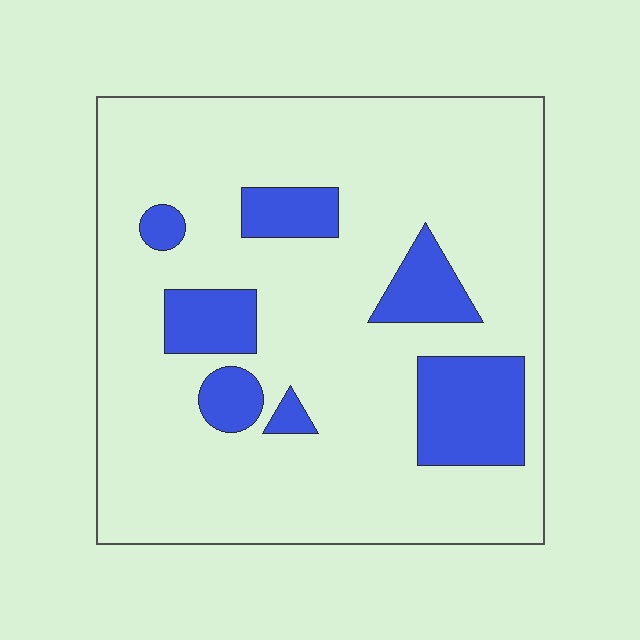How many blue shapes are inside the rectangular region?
7.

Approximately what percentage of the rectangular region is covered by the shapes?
Approximately 20%.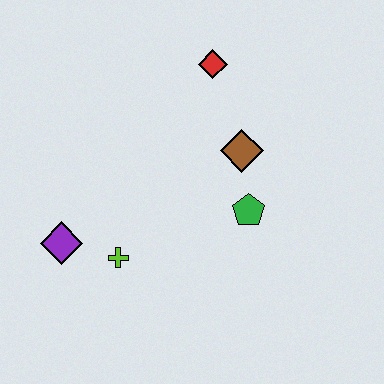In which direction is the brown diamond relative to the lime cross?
The brown diamond is to the right of the lime cross.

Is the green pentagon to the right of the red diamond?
Yes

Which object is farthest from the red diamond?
The purple diamond is farthest from the red diamond.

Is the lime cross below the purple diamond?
Yes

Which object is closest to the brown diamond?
The green pentagon is closest to the brown diamond.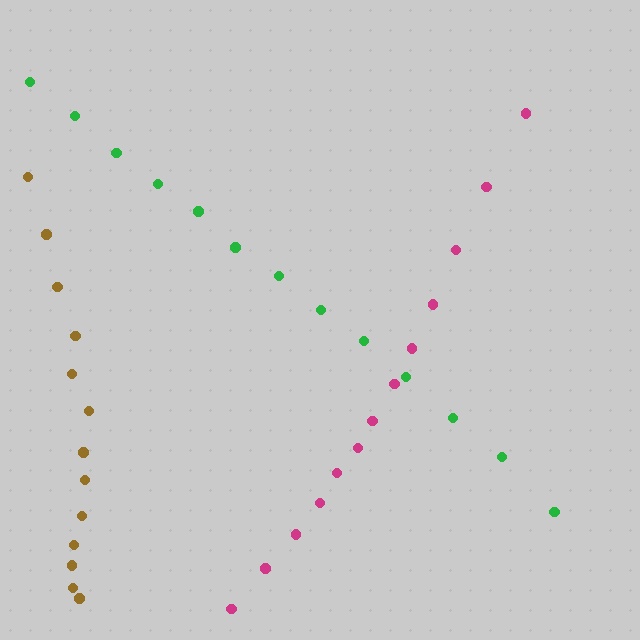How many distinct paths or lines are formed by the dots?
There are 3 distinct paths.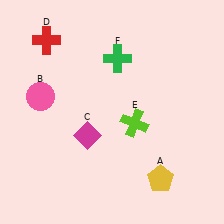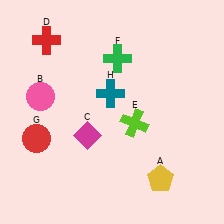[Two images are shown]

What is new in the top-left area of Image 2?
A teal cross (H) was added in the top-left area of Image 2.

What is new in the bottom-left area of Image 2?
A red circle (G) was added in the bottom-left area of Image 2.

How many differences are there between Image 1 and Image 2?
There are 2 differences between the two images.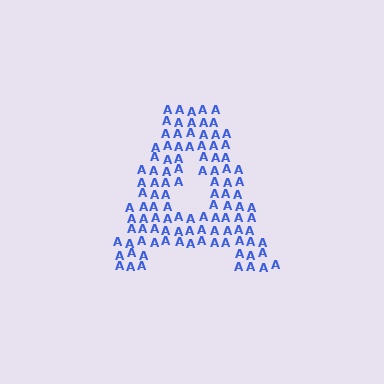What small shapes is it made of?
It is made of small letter A's.